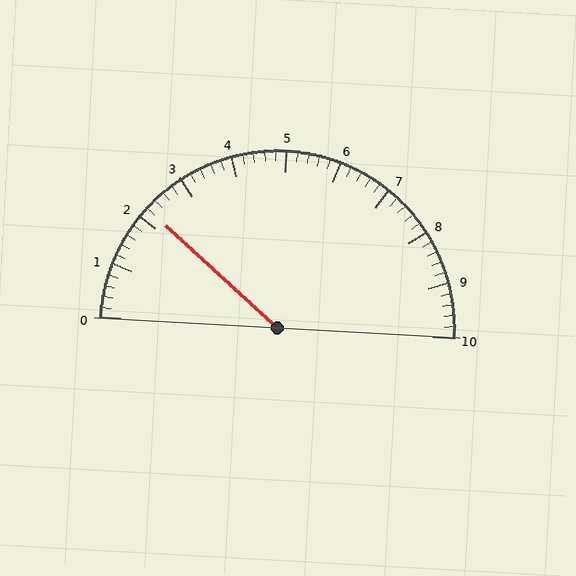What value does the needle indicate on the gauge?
The needle indicates approximately 2.2.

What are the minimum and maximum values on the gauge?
The gauge ranges from 0 to 10.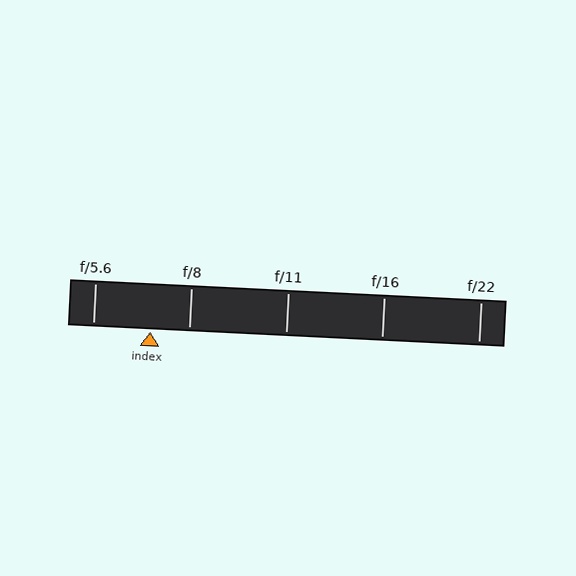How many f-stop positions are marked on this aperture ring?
There are 5 f-stop positions marked.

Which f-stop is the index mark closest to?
The index mark is closest to f/8.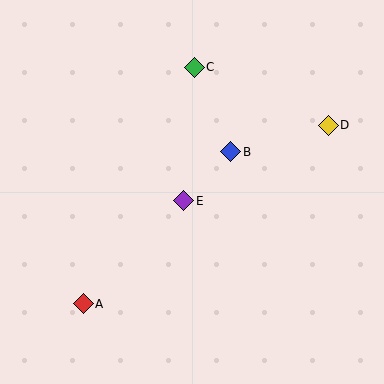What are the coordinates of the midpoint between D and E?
The midpoint between D and E is at (256, 163).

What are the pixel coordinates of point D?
Point D is at (328, 125).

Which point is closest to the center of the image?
Point E at (184, 201) is closest to the center.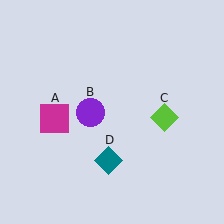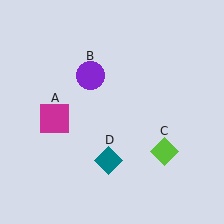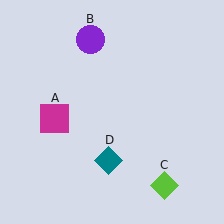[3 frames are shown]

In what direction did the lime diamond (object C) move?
The lime diamond (object C) moved down.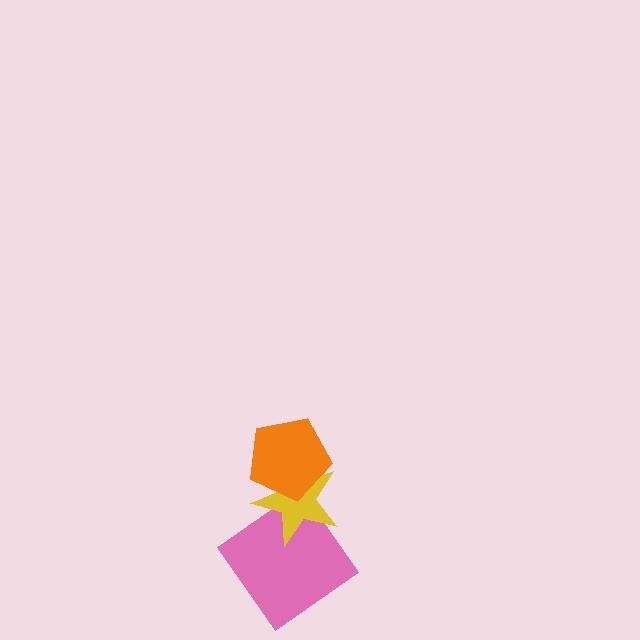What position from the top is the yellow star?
The yellow star is 2nd from the top.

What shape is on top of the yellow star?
The orange pentagon is on top of the yellow star.